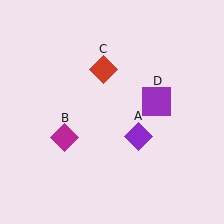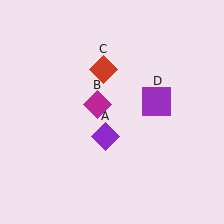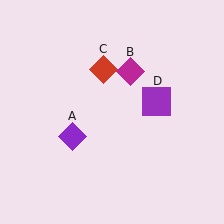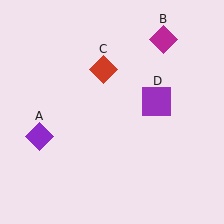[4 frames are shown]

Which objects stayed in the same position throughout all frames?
Red diamond (object C) and purple square (object D) remained stationary.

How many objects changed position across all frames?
2 objects changed position: purple diamond (object A), magenta diamond (object B).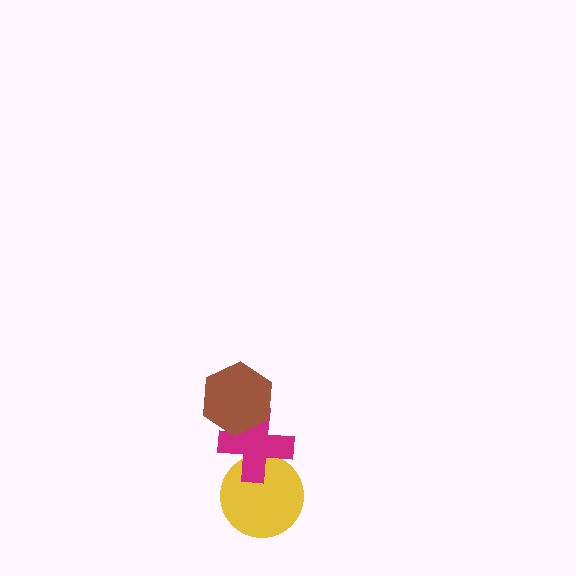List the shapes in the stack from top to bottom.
From top to bottom: the brown hexagon, the magenta cross, the yellow circle.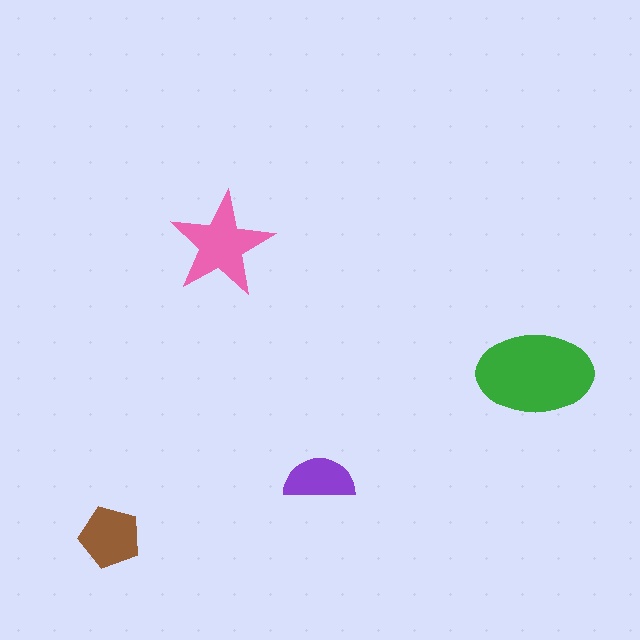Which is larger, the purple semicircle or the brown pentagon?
The brown pentagon.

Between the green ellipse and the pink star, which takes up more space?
The green ellipse.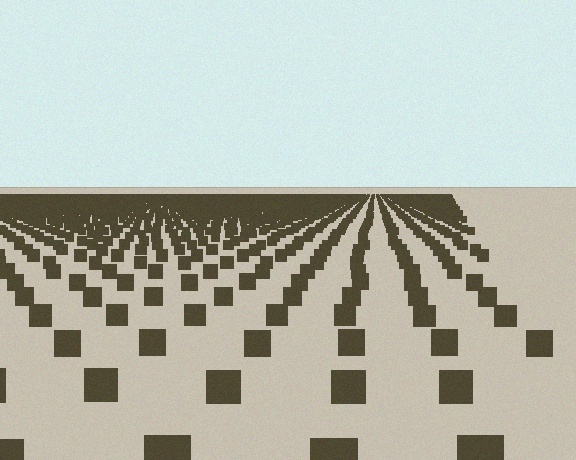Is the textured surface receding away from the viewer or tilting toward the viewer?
The surface is receding away from the viewer. Texture elements get smaller and denser toward the top.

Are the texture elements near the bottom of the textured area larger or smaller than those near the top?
Larger. Near the bottom, elements are closer to the viewer and appear at a bigger on-screen size.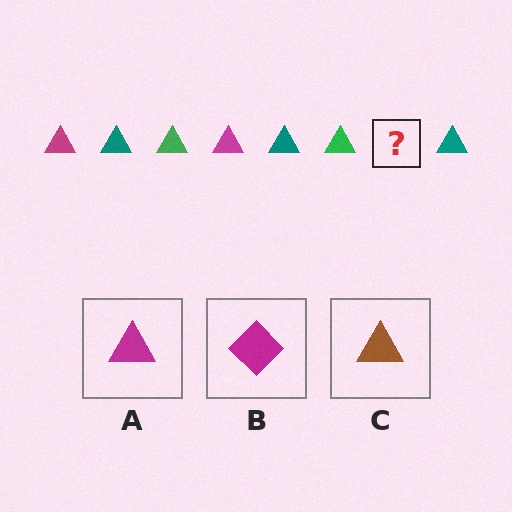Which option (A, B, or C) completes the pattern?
A.